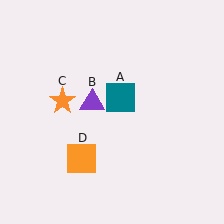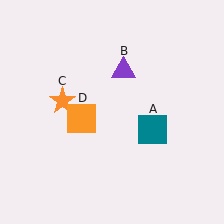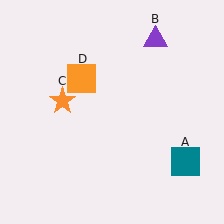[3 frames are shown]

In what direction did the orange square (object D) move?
The orange square (object D) moved up.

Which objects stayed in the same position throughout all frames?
Orange star (object C) remained stationary.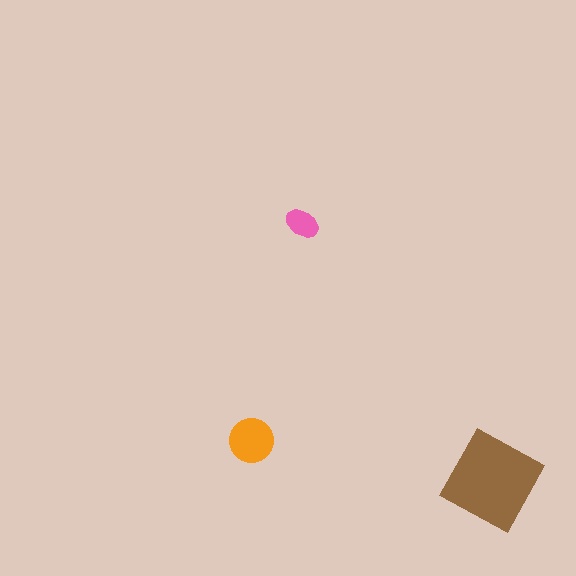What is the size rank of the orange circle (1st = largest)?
2nd.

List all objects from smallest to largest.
The pink ellipse, the orange circle, the brown square.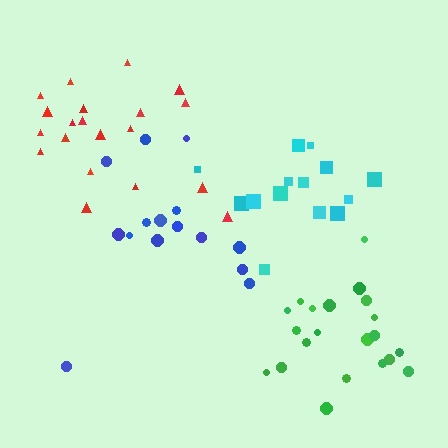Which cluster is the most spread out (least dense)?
Cyan.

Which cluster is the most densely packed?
Red.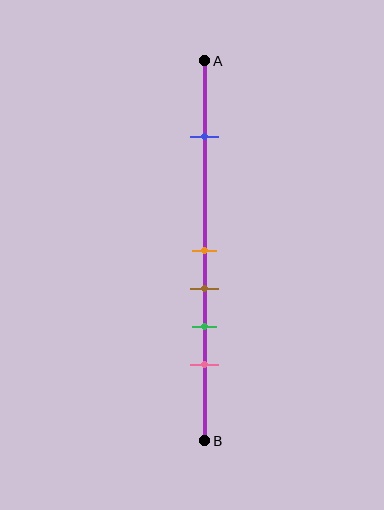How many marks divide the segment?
There are 5 marks dividing the segment.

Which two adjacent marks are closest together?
The orange and brown marks are the closest adjacent pair.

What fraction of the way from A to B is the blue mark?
The blue mark is approximately 20% (0.2) of the way from A to B.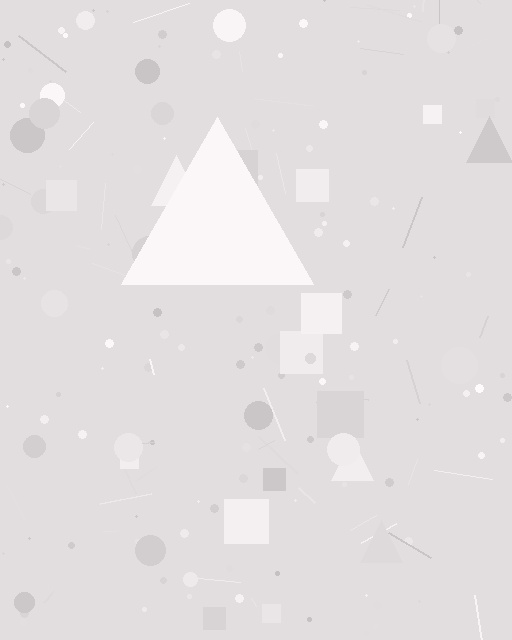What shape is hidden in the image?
A triangle is hidden in the image.